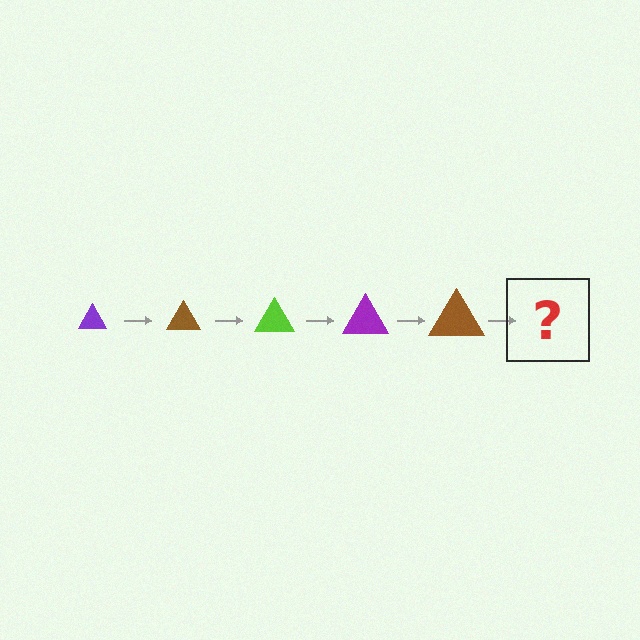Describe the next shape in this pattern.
It should be a lime triangle, larger than the previous one.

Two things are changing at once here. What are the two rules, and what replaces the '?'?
The two rules are that the triangle grows larger each step and the color cycles through purple, brown, and lime. The '?' should be a lime triangle, larger than the previous one.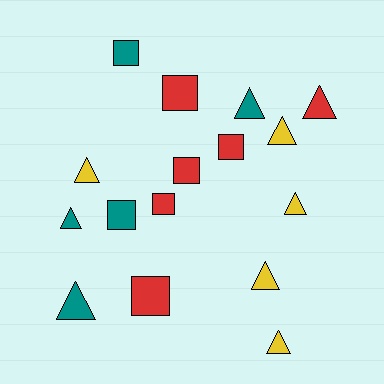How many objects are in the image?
There are 16 objects.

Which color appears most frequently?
Red, with 6 objects.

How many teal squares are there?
There are 2 teal squares.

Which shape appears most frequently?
Triangle, with 9 objects.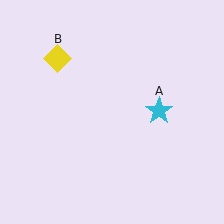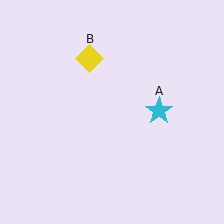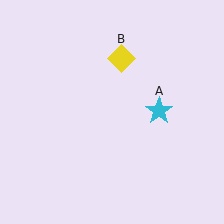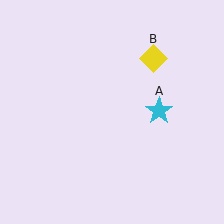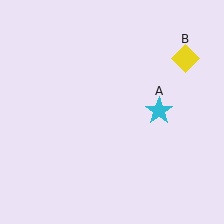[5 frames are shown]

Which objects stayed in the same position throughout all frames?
Cyan star (object A) remained stationary.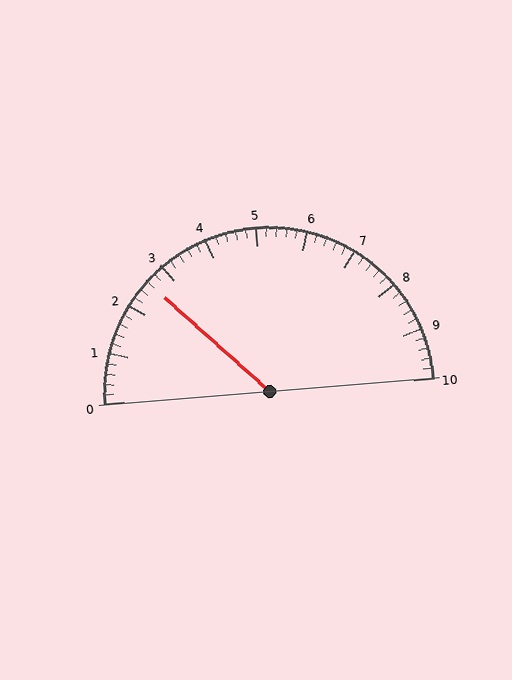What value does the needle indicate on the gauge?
The needle indicates approximately 2.6.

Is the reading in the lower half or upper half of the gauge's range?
The reading is in the lower half of the range (0 to 10).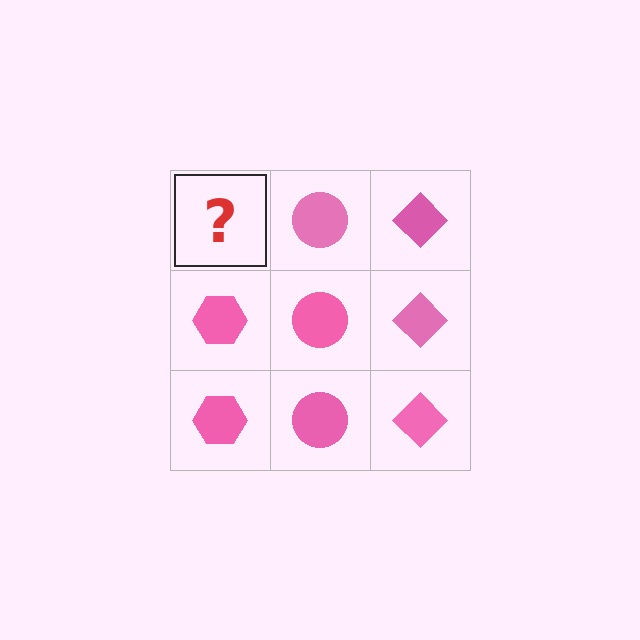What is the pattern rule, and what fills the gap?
The rule is that each column has a consistent shape. The gap should be filled with a pink hexagon.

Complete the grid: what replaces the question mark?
The question mark should be replaced with a pink hexagon.